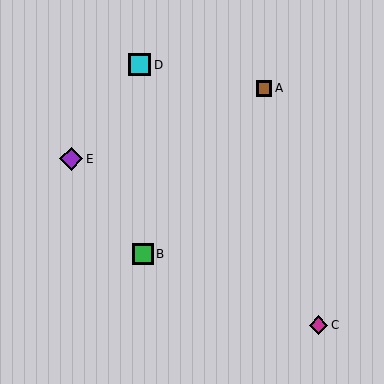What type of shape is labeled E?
Shape E is a purple diamond.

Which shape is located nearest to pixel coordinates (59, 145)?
The purple diamond (labeled E) at (71, 159) is nearest to that location.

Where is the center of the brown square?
The center of the brown square is at (264, 88).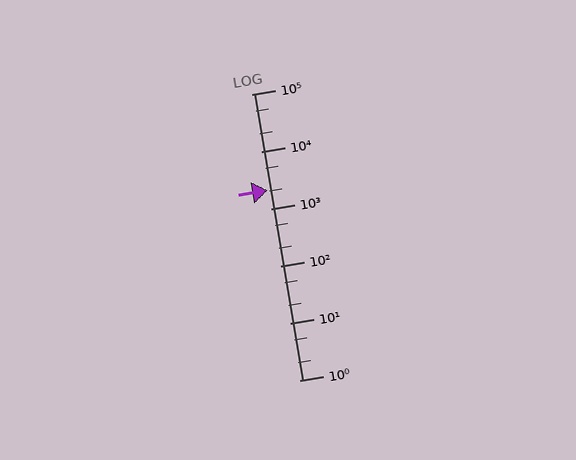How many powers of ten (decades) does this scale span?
The scale spans 5 decades, from 1 to 100000.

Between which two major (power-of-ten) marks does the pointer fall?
The pointer is between 1000 and 10000.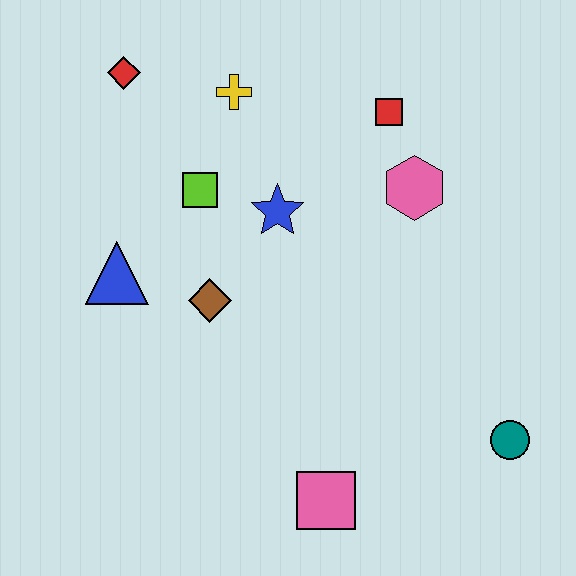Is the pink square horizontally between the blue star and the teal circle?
Yes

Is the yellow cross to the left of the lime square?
No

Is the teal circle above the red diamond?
No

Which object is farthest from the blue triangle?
The teal circle is farthest from the blue triangle.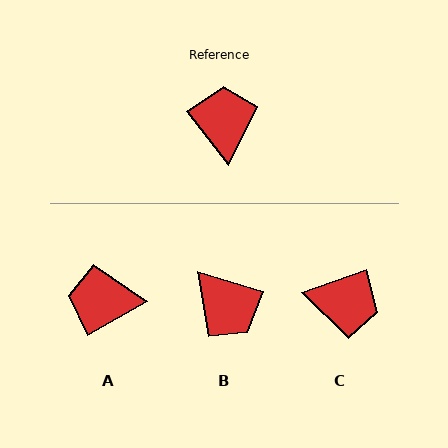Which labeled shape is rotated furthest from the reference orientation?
B, about 145 degrees away.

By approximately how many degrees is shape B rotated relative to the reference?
Approximately 145 degrees clockwise.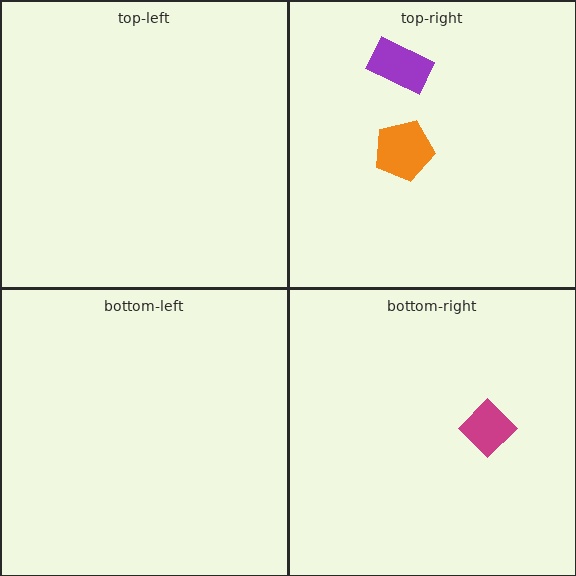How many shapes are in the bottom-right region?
1.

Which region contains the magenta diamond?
The bottom-right region.